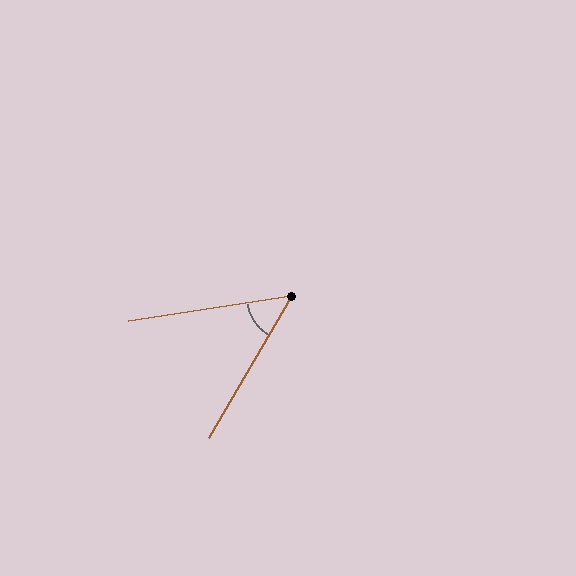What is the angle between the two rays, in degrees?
Approximately 51 degrees.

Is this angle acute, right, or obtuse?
It is acute.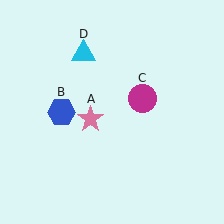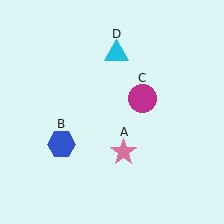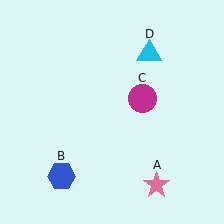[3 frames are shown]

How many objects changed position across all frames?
3 objects changed position: pink star (object A), blue hexagon (object B), cyan triangle (object D).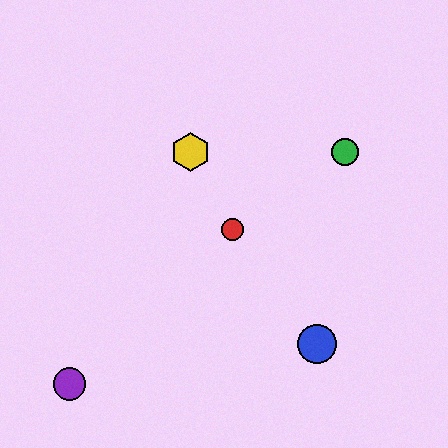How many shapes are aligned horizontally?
2 shapes (the green circle, the yellow hexagon) are aligned horizontally.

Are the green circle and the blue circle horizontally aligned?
No, the green circle is at y≈152 and the blue circle is at y≈344.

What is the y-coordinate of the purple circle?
The purple circle is at y≈384.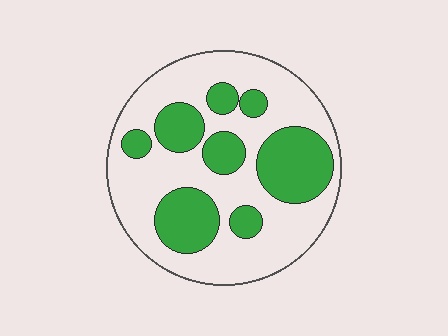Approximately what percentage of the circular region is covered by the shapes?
Approximately 35%.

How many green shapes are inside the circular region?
8.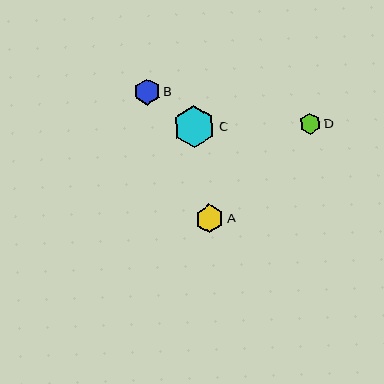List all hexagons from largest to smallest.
From largest to smallest: C, A, B, D.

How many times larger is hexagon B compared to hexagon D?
Hexagon B is approximately 1.3 times the size of hexagon D.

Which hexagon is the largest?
Hexagon C is the largest with a size of approximately 42 pixels.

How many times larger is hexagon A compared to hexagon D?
Hexagon A is approximately 1.4 times the size of hexagon D.